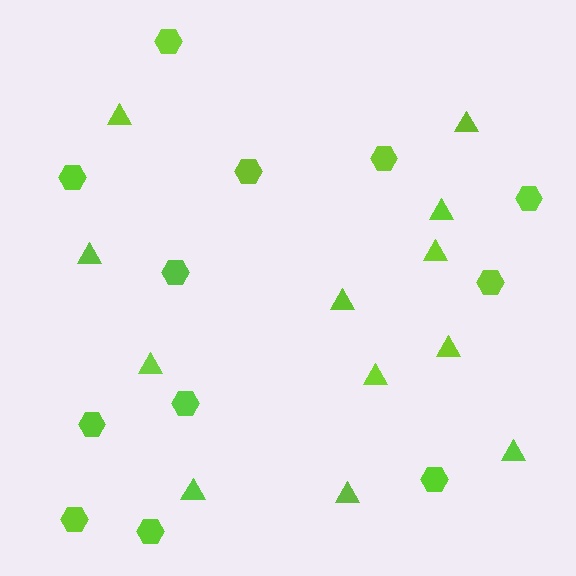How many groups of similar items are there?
There are 2 groups: one group of triangles (12) and one group of hexagons (12).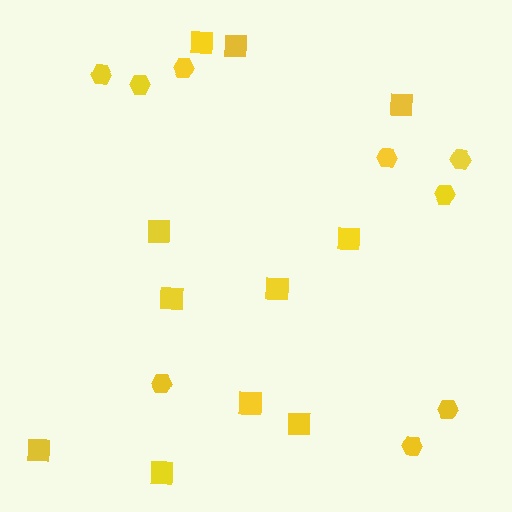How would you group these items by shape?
There are 2 groups: one group of squares (11) and one group of hexagons (9).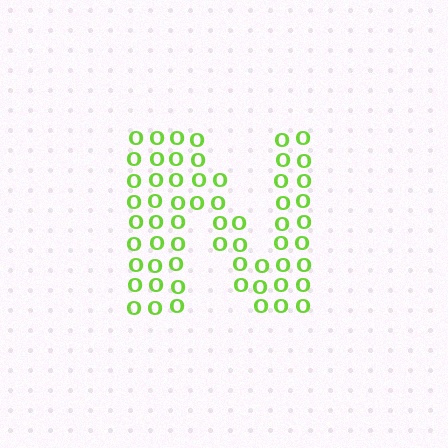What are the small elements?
The small elements are letter O's.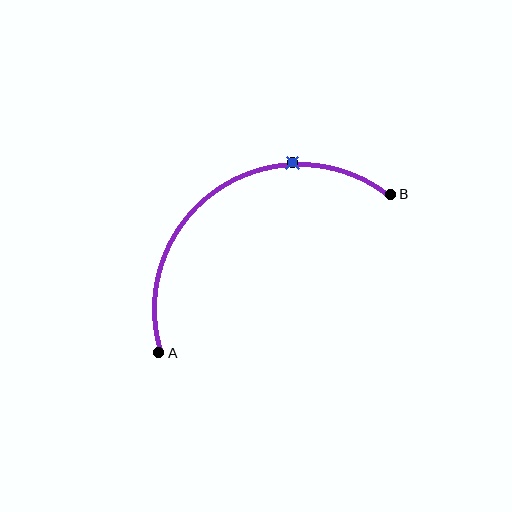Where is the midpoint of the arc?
The arc midpoint is the point on the curve farthest from the straight line joining A and B. It sits above and to the left of that line.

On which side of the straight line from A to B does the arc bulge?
The arc bulges above and to the left of the straight line connecting A and B.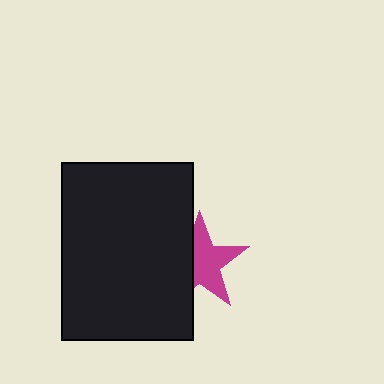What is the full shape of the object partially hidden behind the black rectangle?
The partially hidden object is a magenta star.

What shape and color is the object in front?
The object in front is a black rectangle.